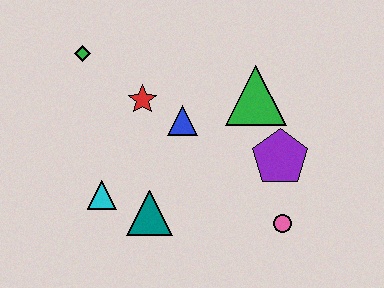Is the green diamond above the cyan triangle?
Yes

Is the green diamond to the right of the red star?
No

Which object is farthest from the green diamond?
The pink circle is farthest from the green diamond.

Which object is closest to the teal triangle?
The cyan triangle is closest to the teal triangle.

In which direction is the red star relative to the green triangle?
The red star is to the left of the green triangle.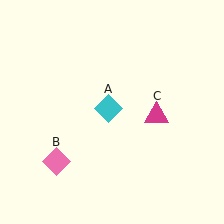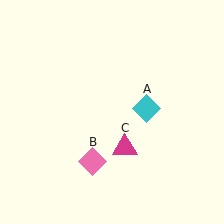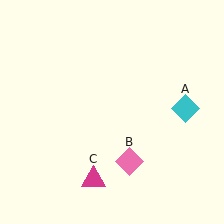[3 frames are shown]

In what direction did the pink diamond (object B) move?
The pink diamond (object B) moved right.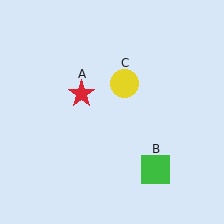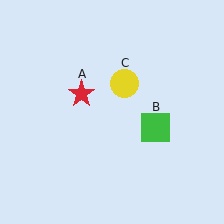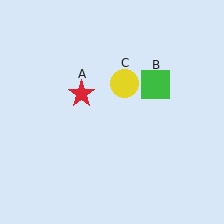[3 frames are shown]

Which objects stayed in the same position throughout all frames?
Red star (object A) and yellow circle (object C) remained stationary.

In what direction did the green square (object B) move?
The green square (object B) moved up.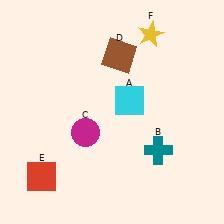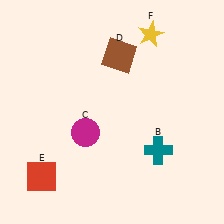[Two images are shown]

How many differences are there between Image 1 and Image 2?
There is 1 difference between the two images.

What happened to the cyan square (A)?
The cyan square (A) was removed in Image 2. It was in the top-right area of Image 1.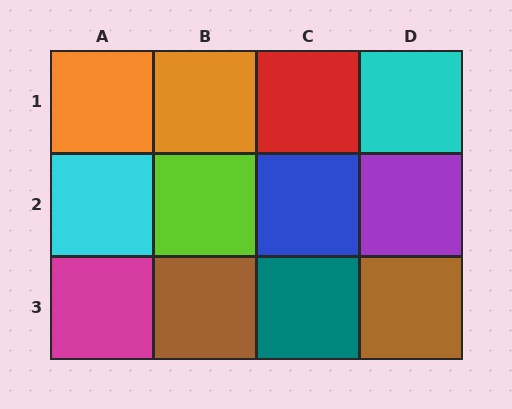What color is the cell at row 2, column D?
Purple.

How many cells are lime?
1 cell is lime.